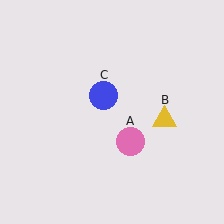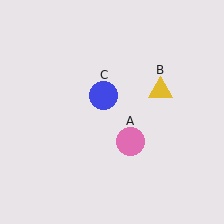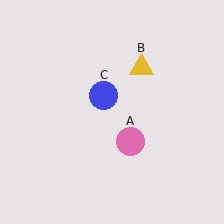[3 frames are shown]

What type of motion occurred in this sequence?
The yellow triangle (object B) rotated counterclockwise around the center of the scene.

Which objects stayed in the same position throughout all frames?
Pink circle (object A) and blue circle (object C) remained stationary.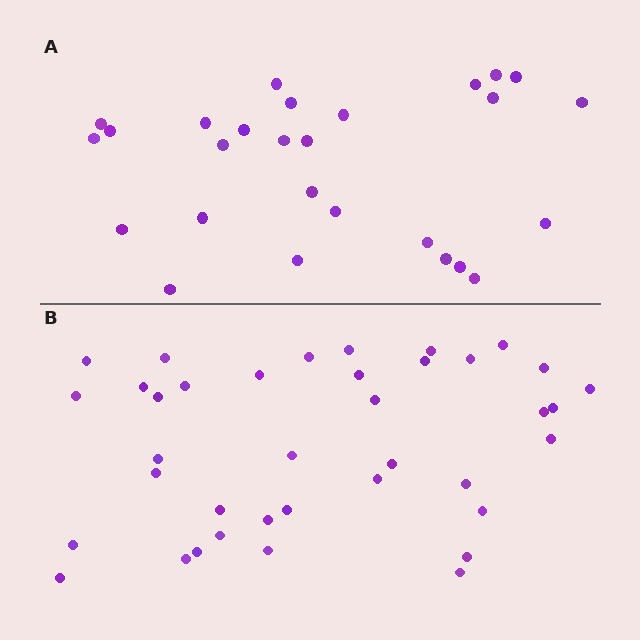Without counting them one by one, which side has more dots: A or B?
Region B (the bottom region) has more dots.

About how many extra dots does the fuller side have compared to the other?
Region B has roughly 12 or so more dots than region A.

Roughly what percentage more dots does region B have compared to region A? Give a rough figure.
About 40% more.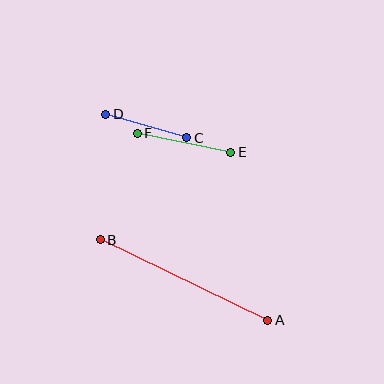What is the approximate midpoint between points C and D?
The midpoint is at approximately (146, 126) pixels.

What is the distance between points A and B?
The distance is approximately 186 pixels.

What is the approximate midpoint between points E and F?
The midpoint is at approximately (184, 143) pixels.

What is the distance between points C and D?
The distance is approximately 84 pixels.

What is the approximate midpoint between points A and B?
The midpoint is at approximately (184, 280) pixels.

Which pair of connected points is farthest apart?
Points A and B are farthest apart.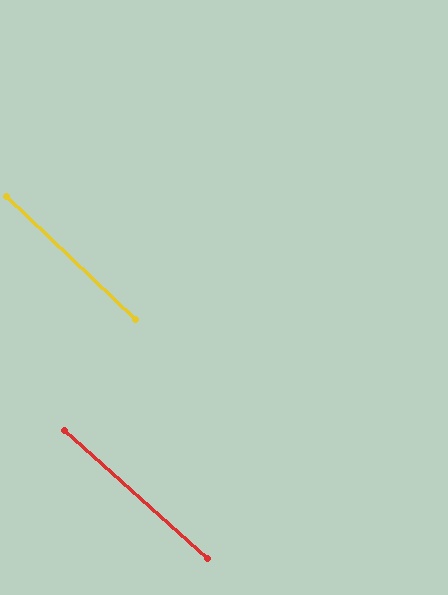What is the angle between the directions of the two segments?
Approximately 2 degrees.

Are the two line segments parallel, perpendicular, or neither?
Parallel — their directions differ by only 1.8°.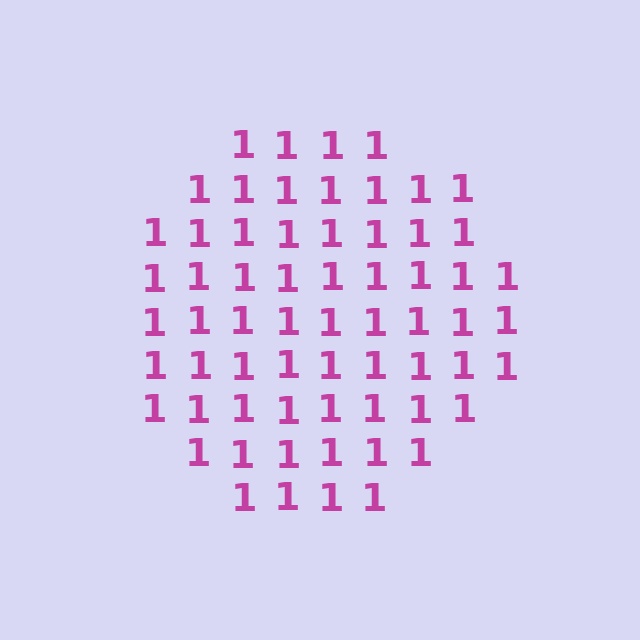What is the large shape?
The large shape is a circle.